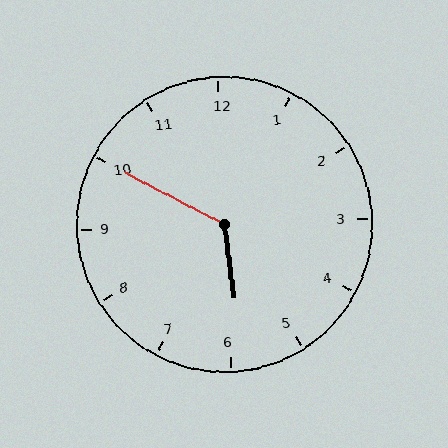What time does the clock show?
5:50.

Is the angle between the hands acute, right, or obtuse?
It is obtuse.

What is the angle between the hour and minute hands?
Approximately 125 degrees.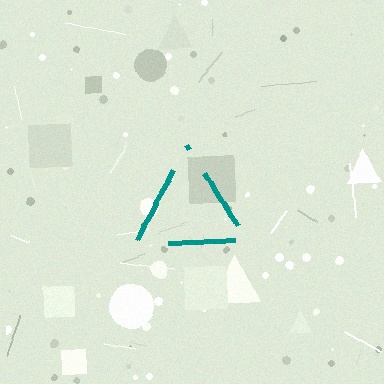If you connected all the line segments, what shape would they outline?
They would outline a triangle.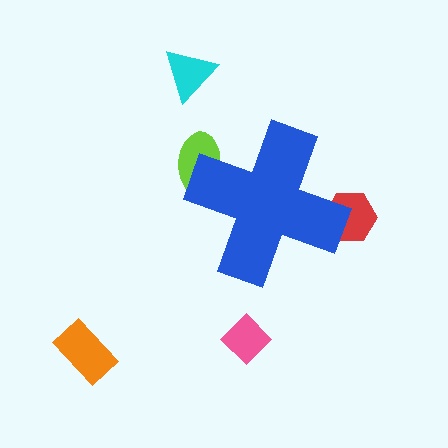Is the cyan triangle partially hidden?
No, the cyan triangle is fully visible.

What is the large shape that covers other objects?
A blue cross.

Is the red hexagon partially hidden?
Yes, the red hexagon is partially hidden behind the blue cross.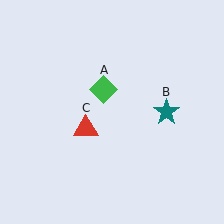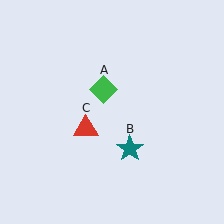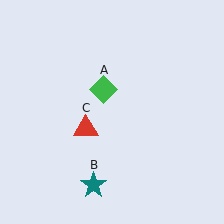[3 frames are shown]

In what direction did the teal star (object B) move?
The teal star (object B) moved down and to the left.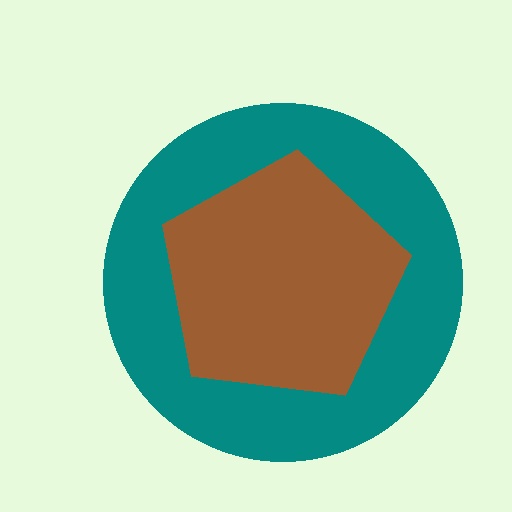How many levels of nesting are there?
2.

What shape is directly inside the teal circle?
The brown pentagon.